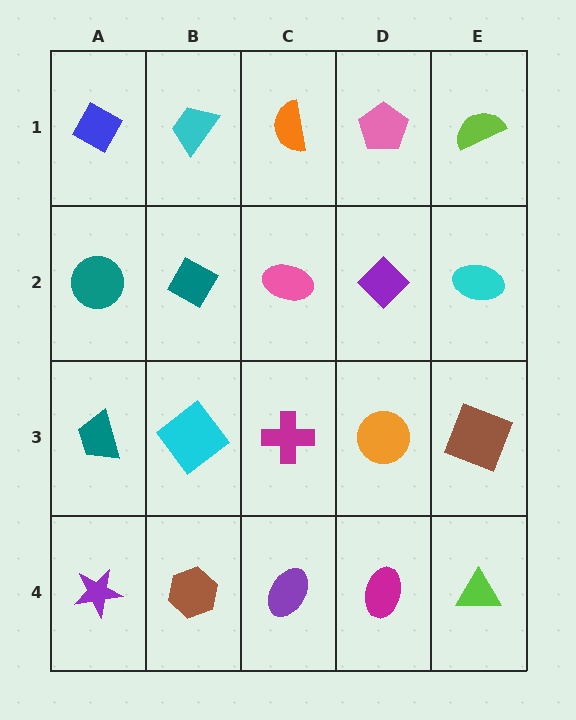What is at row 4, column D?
A magenta ellipse.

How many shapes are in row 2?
5 shapes.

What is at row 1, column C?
An orange semicircle.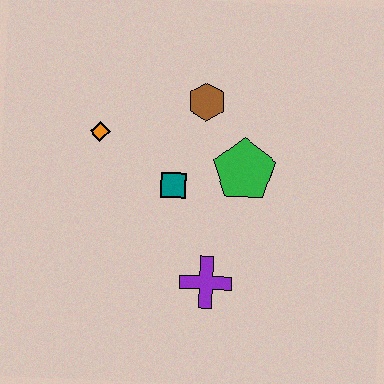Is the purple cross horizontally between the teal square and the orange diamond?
No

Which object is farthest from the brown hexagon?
The purple cross is farthest from the brown hexagon.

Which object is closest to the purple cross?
The teal square is closest to the purple cross.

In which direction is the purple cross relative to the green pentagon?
The purple cross is below the green pentagon.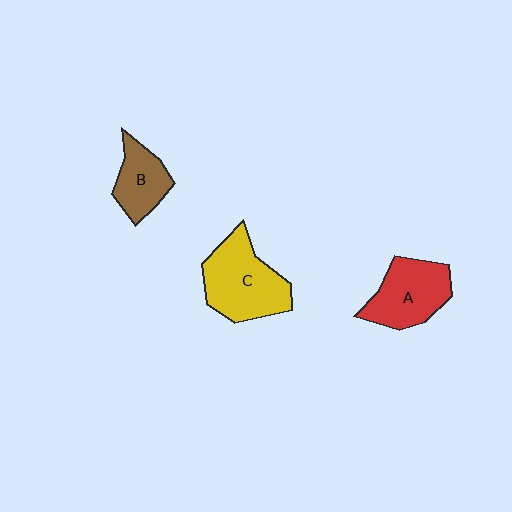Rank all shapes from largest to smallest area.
From largest to smallest: C (yellow), A (red), B (brown).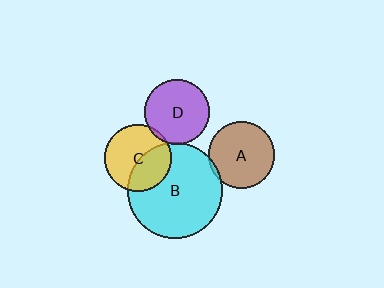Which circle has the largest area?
Circle B (cyan).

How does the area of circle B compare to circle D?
Approximately 2.1 times.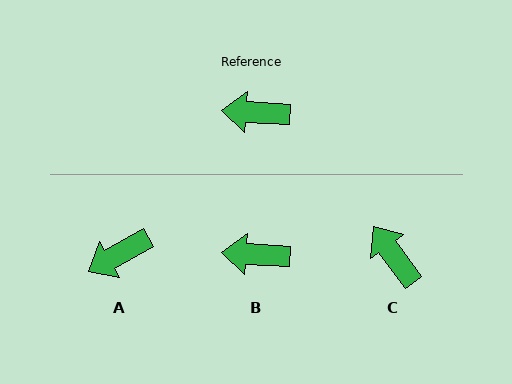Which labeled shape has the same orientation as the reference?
B.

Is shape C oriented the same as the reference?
No, it is off by about 50 degrees.